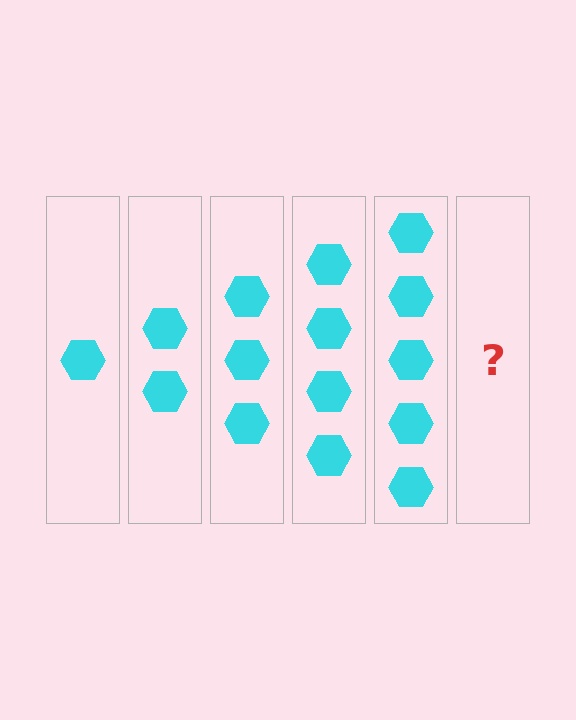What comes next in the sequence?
The next element should be 6 hexagons.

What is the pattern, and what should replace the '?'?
The pattern is that each step adds one more hexagon. The '?' should be 6 hexagons.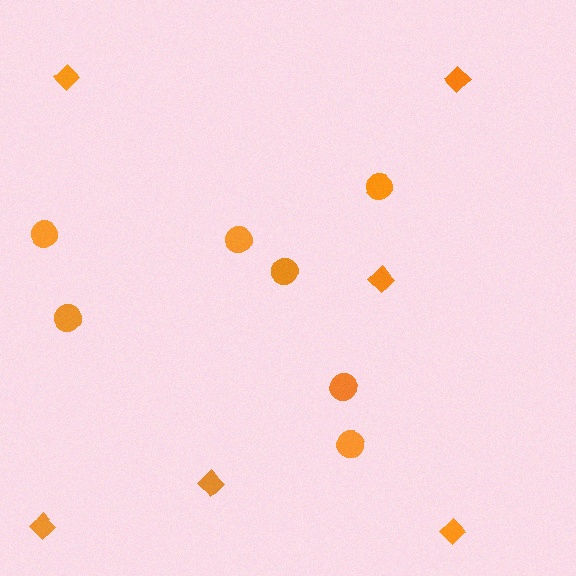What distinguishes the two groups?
There are 2 groups: one group of diamonds (6) and one group of circles (7).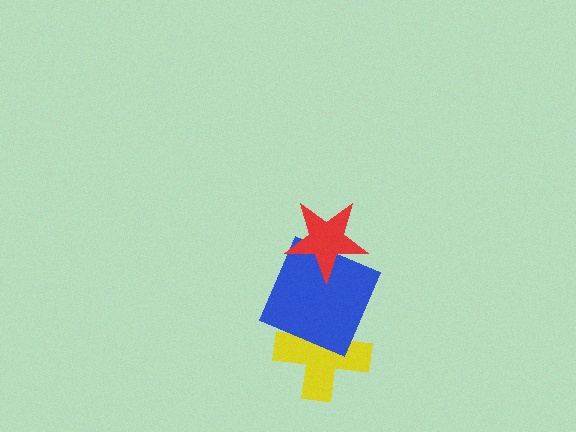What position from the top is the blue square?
The blue square is 2nd from the top.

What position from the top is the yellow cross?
The yellow cross is 3rd from the top.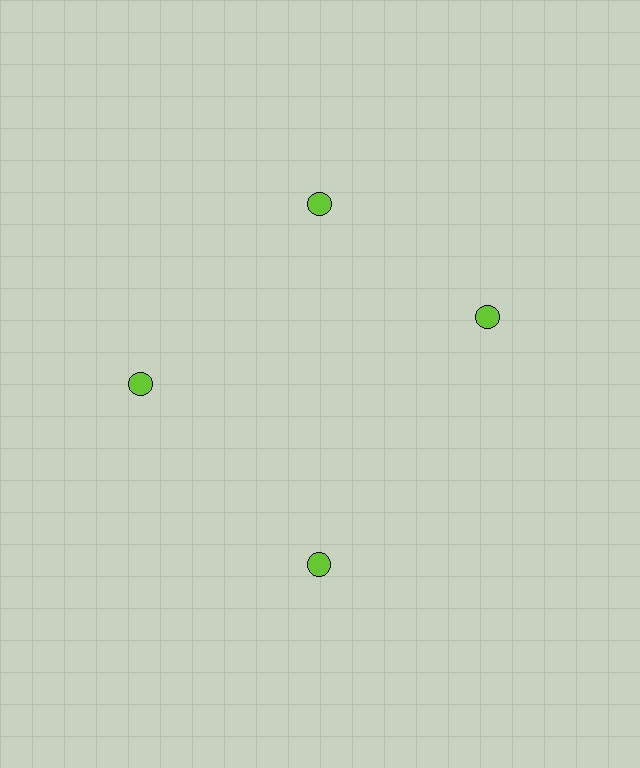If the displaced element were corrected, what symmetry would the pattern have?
It would have 4-fold rotational symmetry — the pattern would map onto itself every 90 degrees.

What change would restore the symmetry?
The symmetry would be restored by rotating it back into even spacing with its neighbors so that all 4 circles sit at equal angles and equal distance from the center.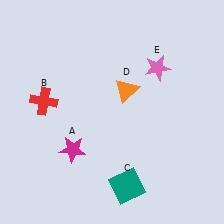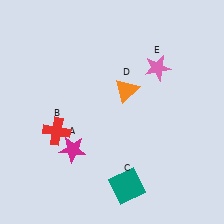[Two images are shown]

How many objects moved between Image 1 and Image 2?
1 object moved between the two images.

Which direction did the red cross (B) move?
The red cross (B) moved down.